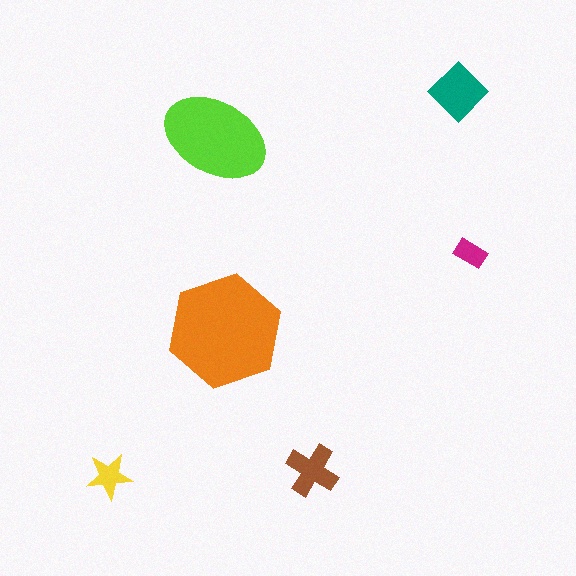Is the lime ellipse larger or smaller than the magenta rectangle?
Larger.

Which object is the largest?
The orange hexagon.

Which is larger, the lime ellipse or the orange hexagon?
The orange hexagon.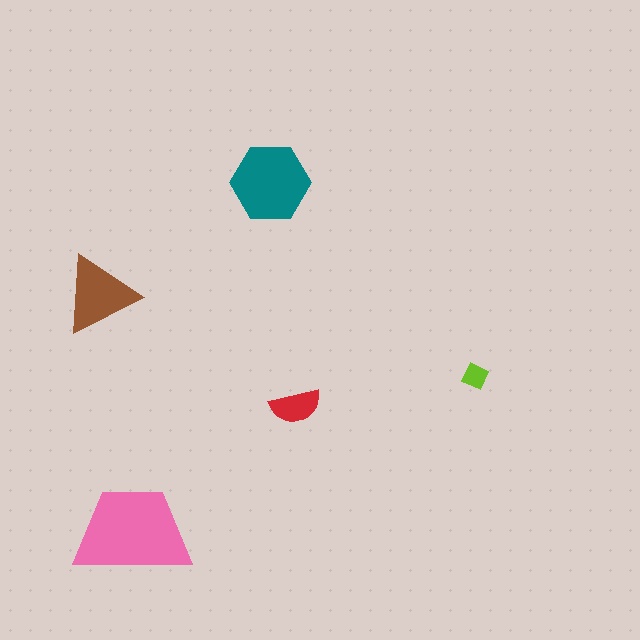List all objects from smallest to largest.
The lime diamond, the red semicircle, the brown triangle, the teal hexagon, the pink trapezoid.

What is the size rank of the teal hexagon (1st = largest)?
2nd.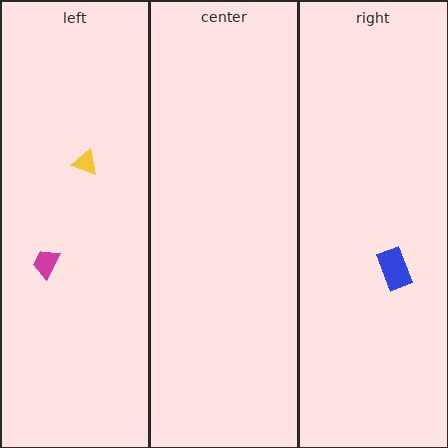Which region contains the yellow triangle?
The left region.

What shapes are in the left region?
The yellow triangle, the magenta trapezoid.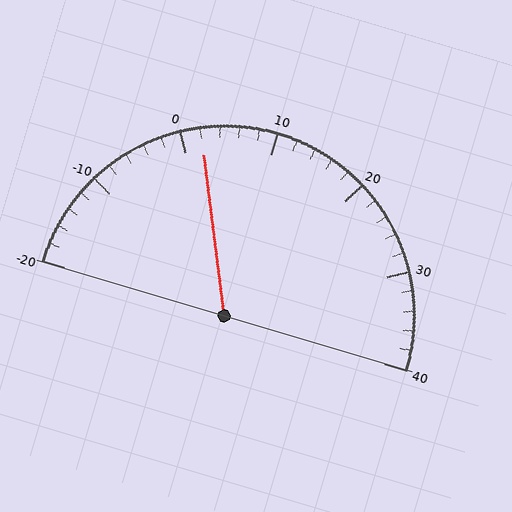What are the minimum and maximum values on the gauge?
The gauge ranges from -20 to 40.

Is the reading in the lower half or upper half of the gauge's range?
The reading is in the lower half of the range (-20 to 40).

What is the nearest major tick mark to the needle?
The nearest major tick mark is 0.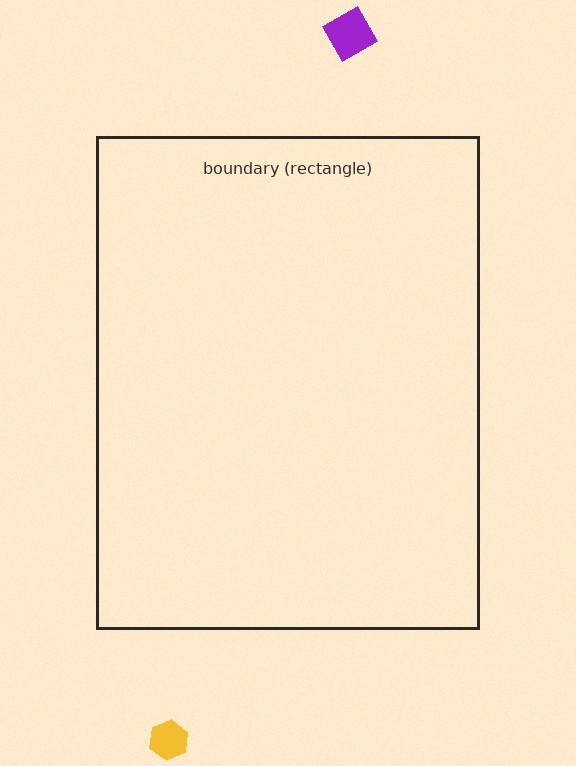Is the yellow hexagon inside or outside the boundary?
Outside.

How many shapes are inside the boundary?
0 inside, 2 outside.